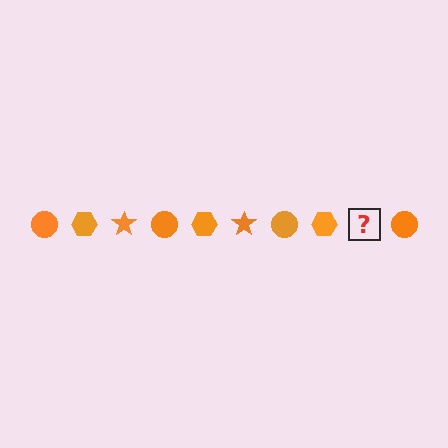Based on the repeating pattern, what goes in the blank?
The blank should be an orange star.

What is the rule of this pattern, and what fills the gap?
The rule is that the pattern cycles through circle, hexagon, star shapes in orange. The gap should be filled with an orange star.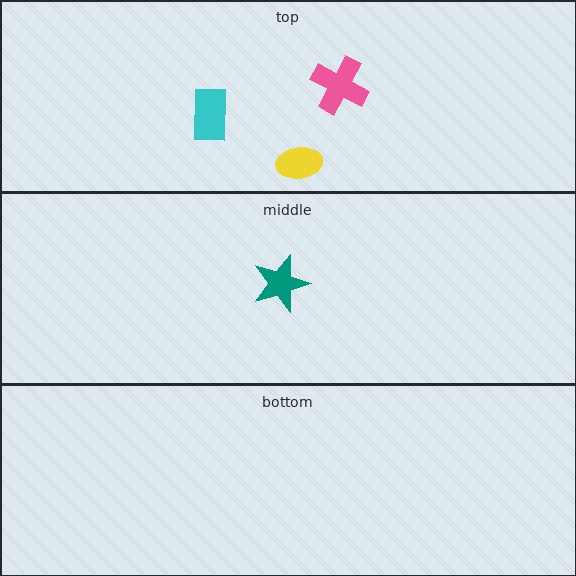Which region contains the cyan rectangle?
The top region.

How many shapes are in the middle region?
1.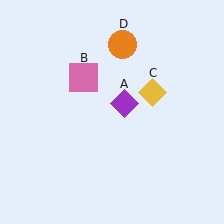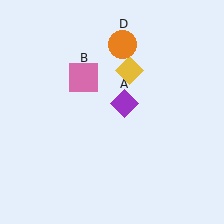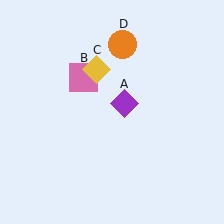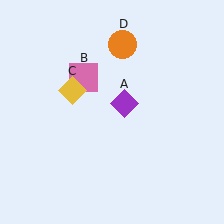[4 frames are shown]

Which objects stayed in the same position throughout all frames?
Purple diamond (object A) and pink square (object B) and orange circle (object D) remained stationary.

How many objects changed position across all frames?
1 object changed position: yellow diamond (object C).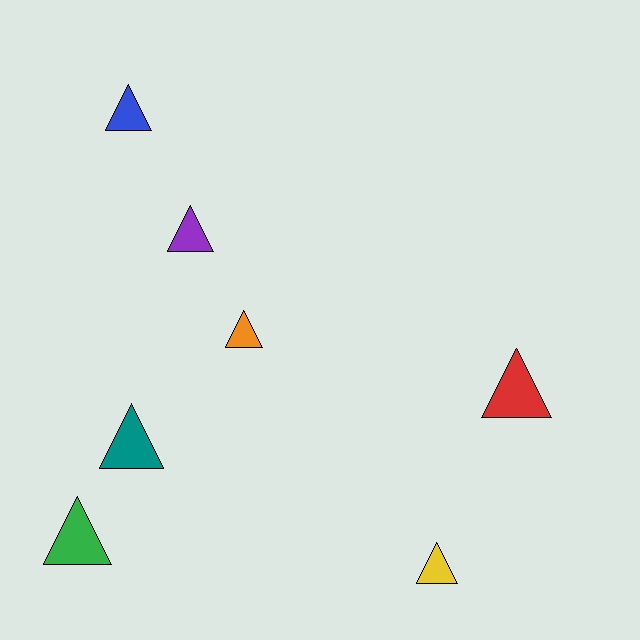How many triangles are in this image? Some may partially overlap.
There are 7 triangles.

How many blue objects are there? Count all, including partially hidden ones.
There is 1 blue object.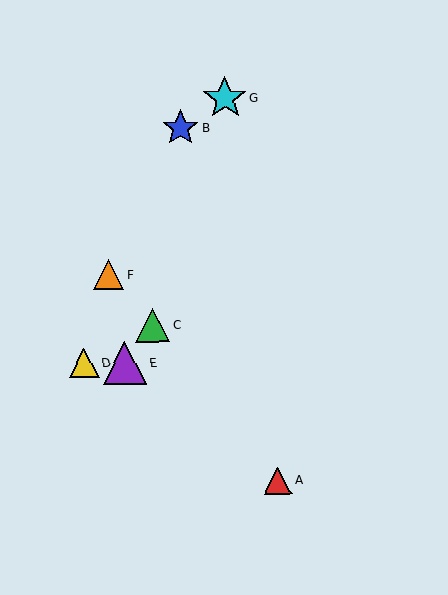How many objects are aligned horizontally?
2 objects (D, E) are aligned horizontally.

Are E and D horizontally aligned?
Yes, both are at y≈363.